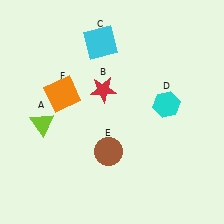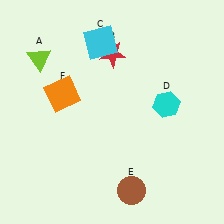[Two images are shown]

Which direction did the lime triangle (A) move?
The lime triangle (A) moved up.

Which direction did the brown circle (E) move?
The brown circle (E) moved down.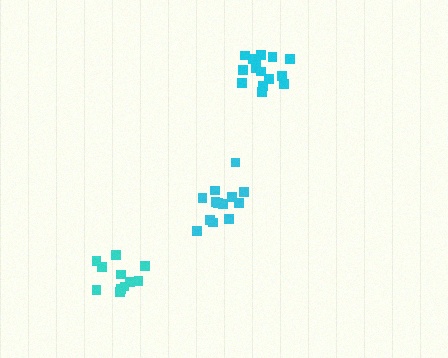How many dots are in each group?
Group 1: 11 dots, Group 2: 15 dots, Group 3: 13 dots (39 total).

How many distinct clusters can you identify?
There are 3 distinct clusters.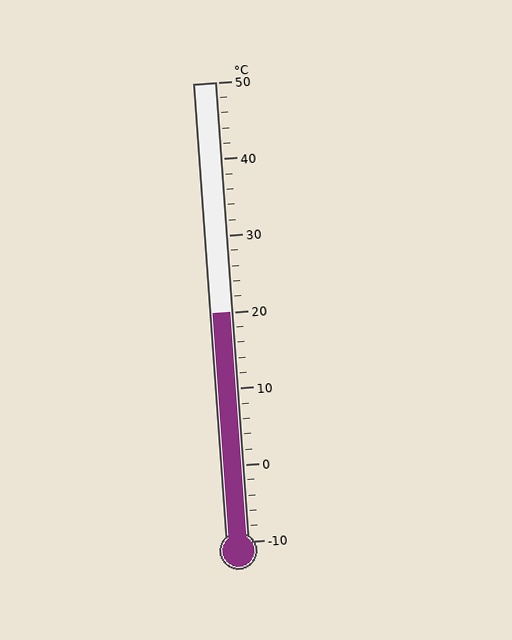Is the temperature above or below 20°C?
The temperature is at 20°C.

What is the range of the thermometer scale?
The thermometer scale ranges from -10°C to 50°C.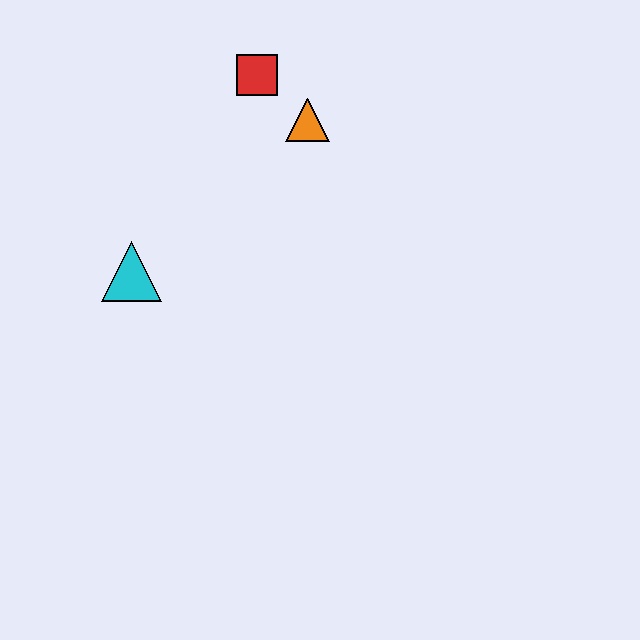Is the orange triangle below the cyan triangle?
No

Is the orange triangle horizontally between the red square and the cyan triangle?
No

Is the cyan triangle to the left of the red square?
Yes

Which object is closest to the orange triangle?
The red square is closest to the orange triangle.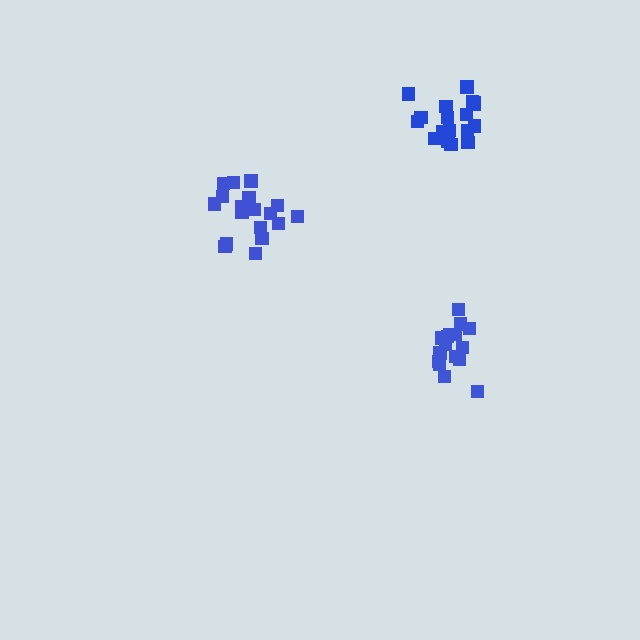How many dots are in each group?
Group 1: 17 dots, Group 2: 18 dots, Group 3: 19 dots (54 total).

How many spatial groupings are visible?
There are 3 spatial groupings.